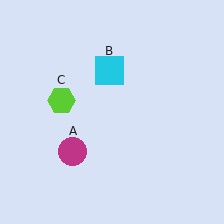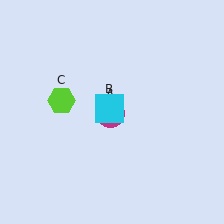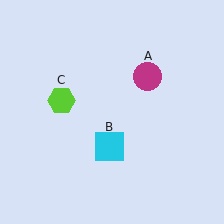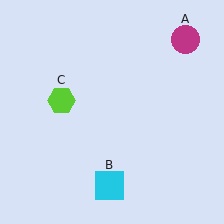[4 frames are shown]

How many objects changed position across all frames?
2 objects changed position: magenta circle (object A), cyan square (object B).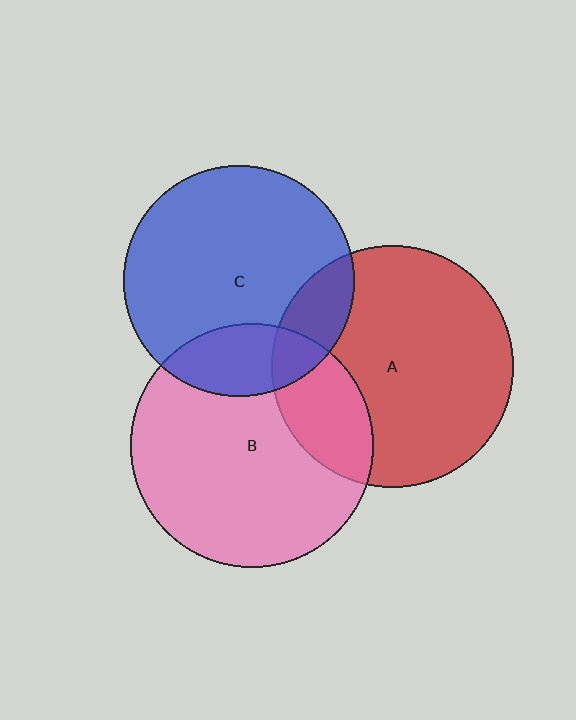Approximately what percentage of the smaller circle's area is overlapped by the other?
Approximately 15%.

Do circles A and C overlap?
Yes.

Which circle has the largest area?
Circle B (pink).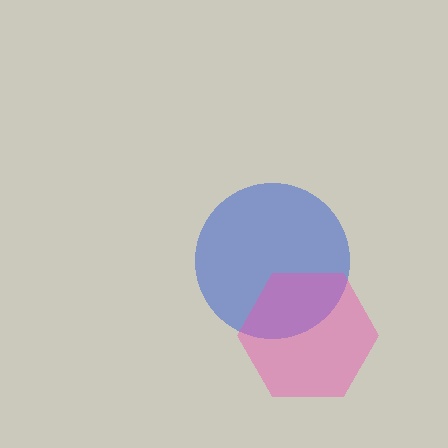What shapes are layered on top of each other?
The layered shapes are: a blue circle, a pink hexagon.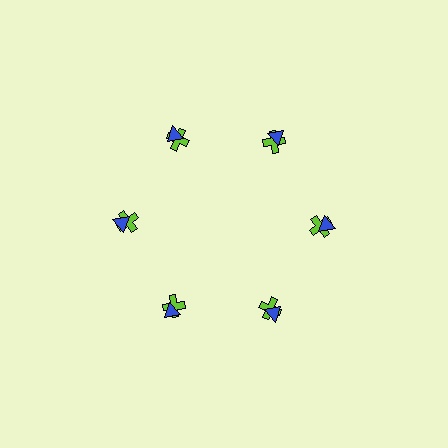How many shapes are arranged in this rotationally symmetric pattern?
There are 12 shapes, arranged in 6 groups of 2.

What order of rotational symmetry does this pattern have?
This pattern has 6-fold rotational symmetry.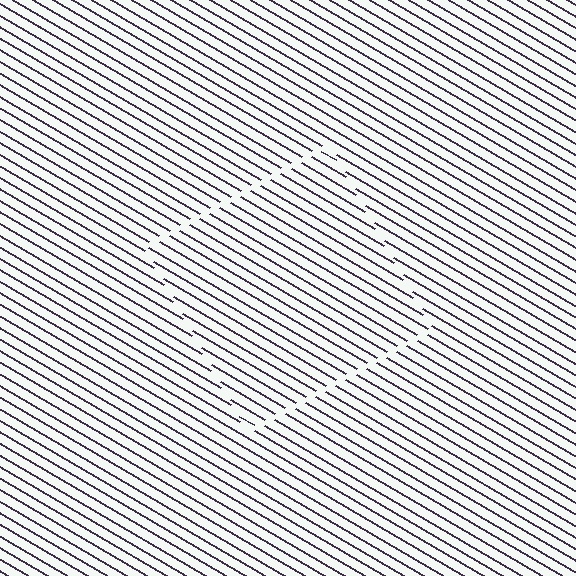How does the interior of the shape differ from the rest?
The interior of the shape contains the same grating, shifted by half a period — the contour is defined by the phase discontinuity where line-ends from the inner and outer gratings abut.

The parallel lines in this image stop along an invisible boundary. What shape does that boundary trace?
An illusory square. The interior of the shape contains the same grating, shifted by half a period — the contour is defined by the phase discontinuity where line-ends from the inner and outer gratings abut.